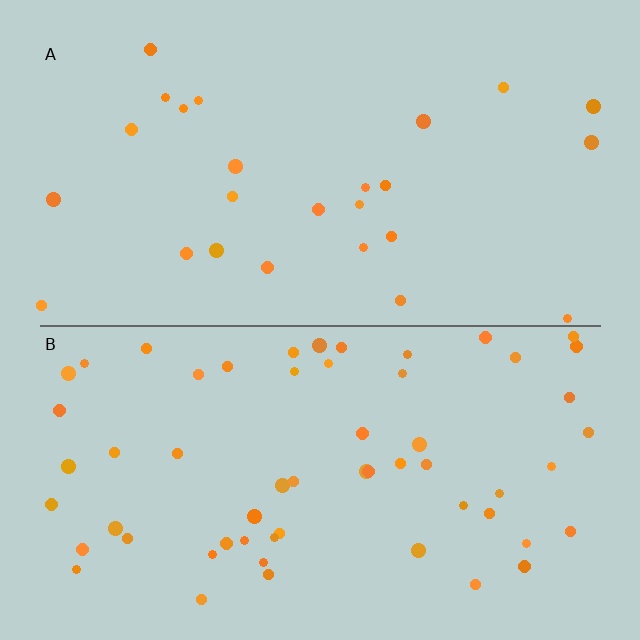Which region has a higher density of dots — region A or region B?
B (the bottom).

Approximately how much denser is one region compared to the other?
Approximately 2.3× — region B over region A.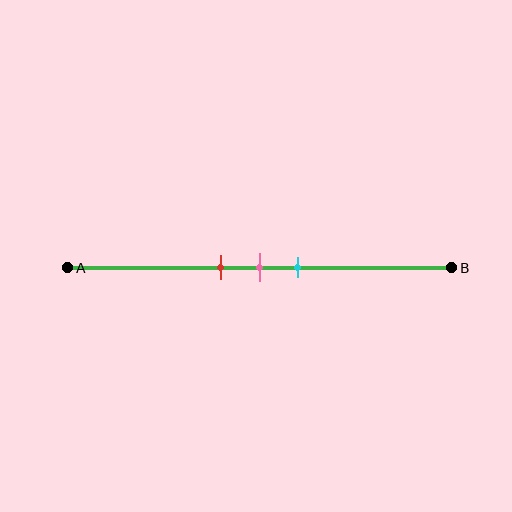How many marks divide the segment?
There are 3 marks dividing the segment.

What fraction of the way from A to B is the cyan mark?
The cyan mark is approximately 60% (0.6) of the way from A to B.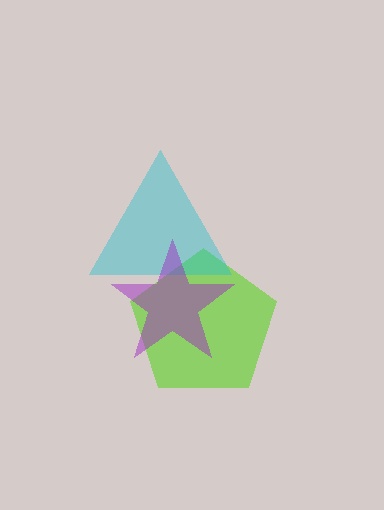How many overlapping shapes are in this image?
There are 3 overlapping shapes in the image.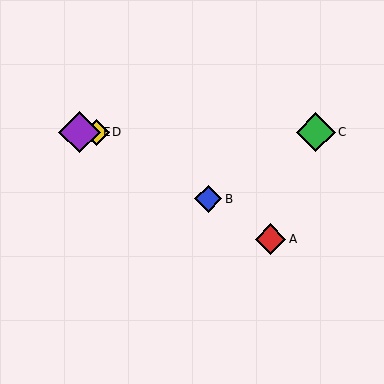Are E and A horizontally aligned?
No, E is at y≈132 and A is at y≈239.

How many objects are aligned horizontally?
3 objects (C, D, E) are aligned horizontally.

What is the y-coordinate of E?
Object E is at y≈132.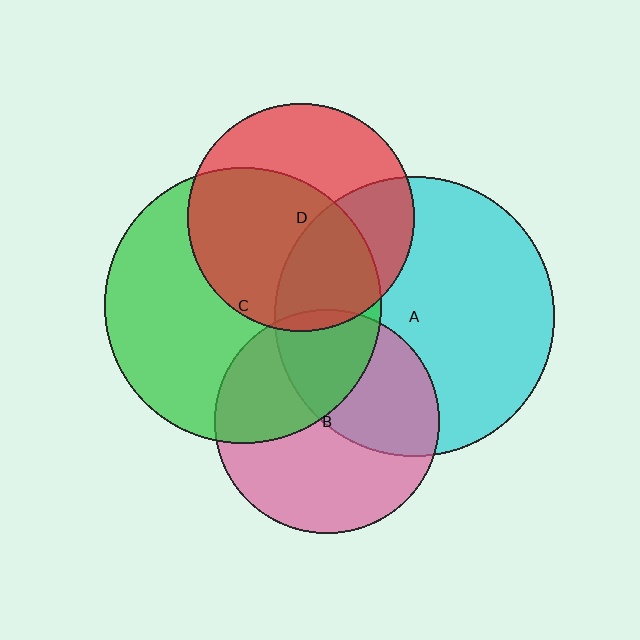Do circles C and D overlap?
Yes.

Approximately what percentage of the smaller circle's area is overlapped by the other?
Approximately 60%.